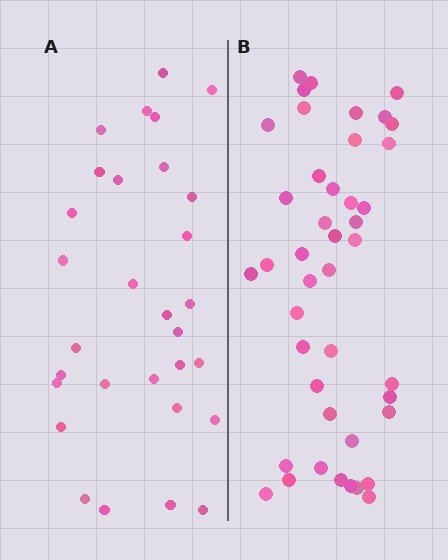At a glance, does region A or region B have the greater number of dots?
Region B (the right region) has more dots.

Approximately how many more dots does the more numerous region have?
Region B has approximately 15 more dots than region A.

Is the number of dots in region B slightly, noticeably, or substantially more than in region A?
Region B has noticeably more, but not dramatically so. The ratio is roughly 1.4 to 1.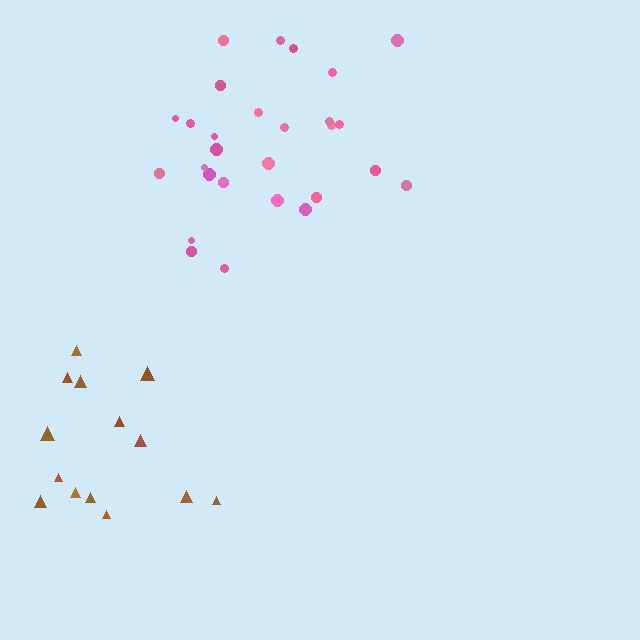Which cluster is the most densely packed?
Pink.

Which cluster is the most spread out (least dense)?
Brown.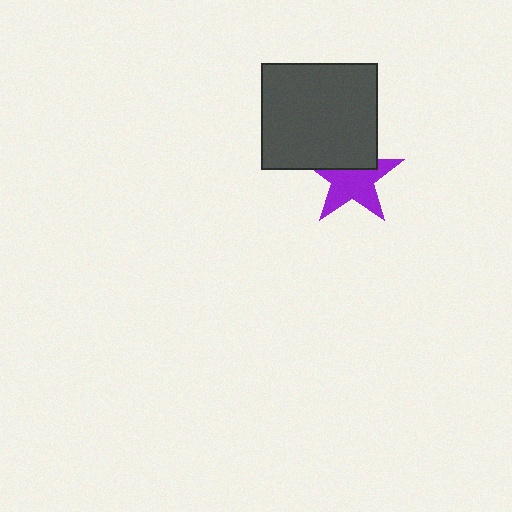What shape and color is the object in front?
The object in front is a dark gray rectangle.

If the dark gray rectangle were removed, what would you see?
You would see the complete purple star.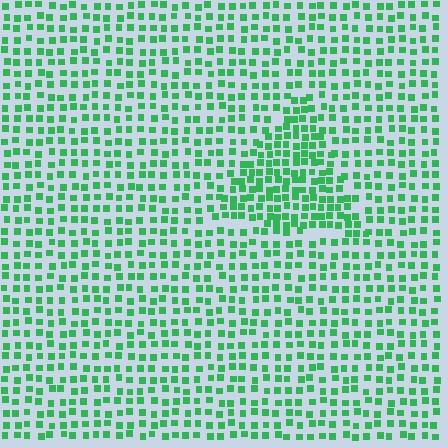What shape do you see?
I see a triangle.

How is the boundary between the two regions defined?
The boundary is defined by a change in element density (approximately 1.6x ratio). All elements are the same color, size, and shape.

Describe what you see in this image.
The image contains small green elements arranged at two different densities. A triangle-shaped region is visible where the elements are more densely packed than the surrounding area.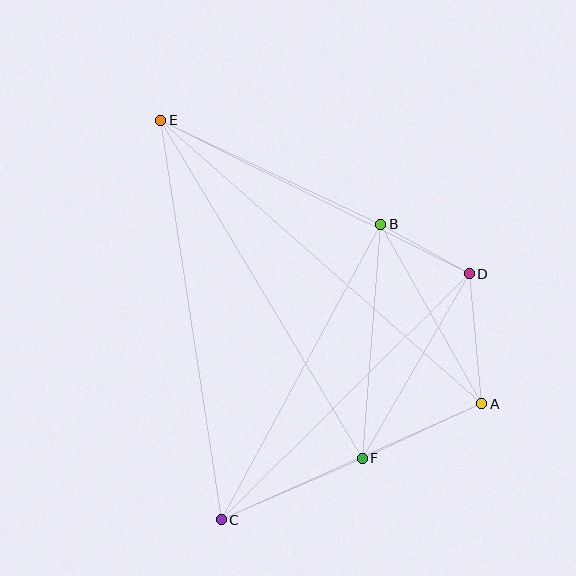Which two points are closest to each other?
Points B and D are closest to each other.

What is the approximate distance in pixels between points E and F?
The distance between E and F is approximately 394 pixels.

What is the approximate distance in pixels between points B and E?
The distance between B and E is approximately 244 pixels.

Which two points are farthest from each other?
Points A and E are farthest from each other.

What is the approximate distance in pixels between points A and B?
The distance between A and B is approximately 206 pixels.